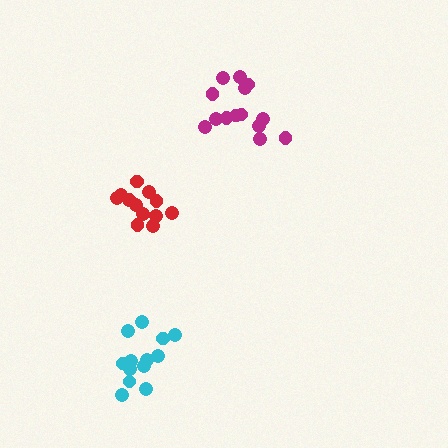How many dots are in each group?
Group 1: 13 dots, Group 2: 14 dots, Group 3: 13 dots (40 total).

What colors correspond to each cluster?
The clusters are colored: red, magenta, cyan.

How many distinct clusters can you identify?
There are 3 distinct clusters.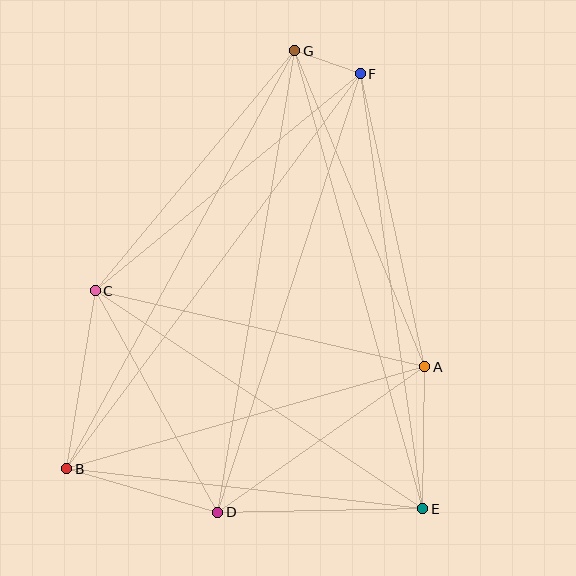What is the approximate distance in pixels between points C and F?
The distance between C and F is approximately 343 pixels.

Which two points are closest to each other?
Points F and G are closest to each other.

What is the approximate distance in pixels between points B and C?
The distance between B and C is approximately 181 pixels.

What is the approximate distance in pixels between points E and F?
The distance between E and F is approximately 440 pixels.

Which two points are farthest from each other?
Points B and F are farthest from each other.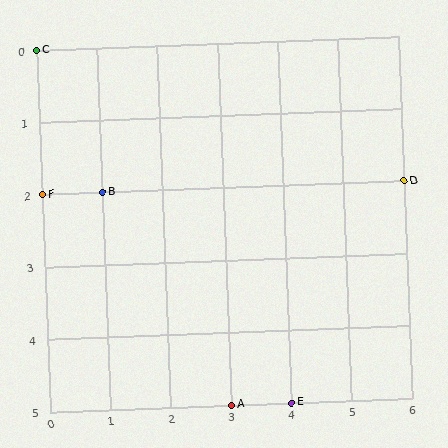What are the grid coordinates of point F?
Point F is at grid coordinates (0, 2).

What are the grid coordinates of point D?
Point D is at grid coordinates (6, 2).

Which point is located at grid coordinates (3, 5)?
Point A is at (3, 5).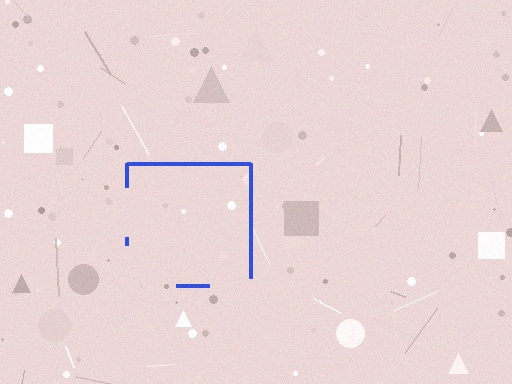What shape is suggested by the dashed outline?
The dashed outline suggests a square.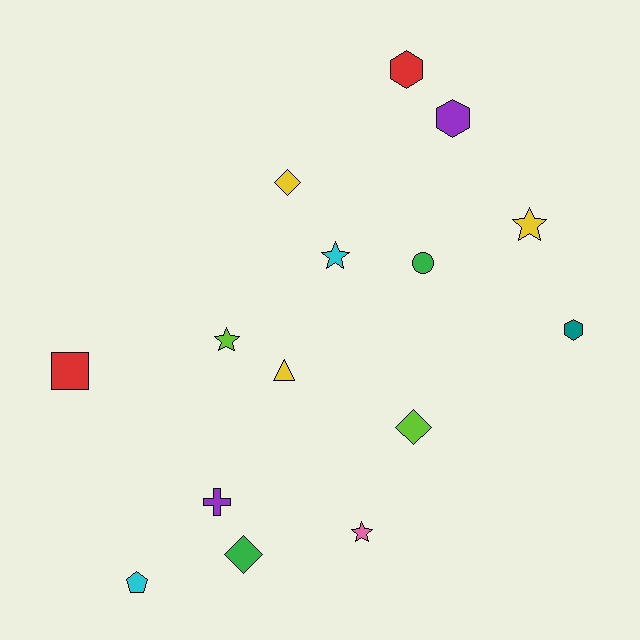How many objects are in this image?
There are 15 objects.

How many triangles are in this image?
There is 1 triangle.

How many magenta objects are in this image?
There are no magenta objects.